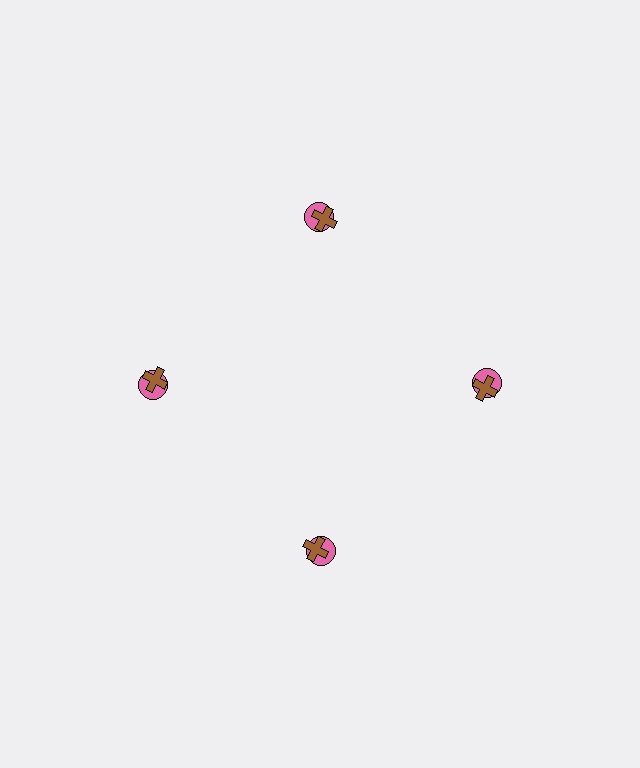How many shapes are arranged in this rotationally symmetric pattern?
There are 8 shapes, arranged in 4 groups of 2.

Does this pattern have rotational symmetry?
Yes, this pattern has 4-fold rotational symmetry. It looks the same after rotating 90 degrees around the center.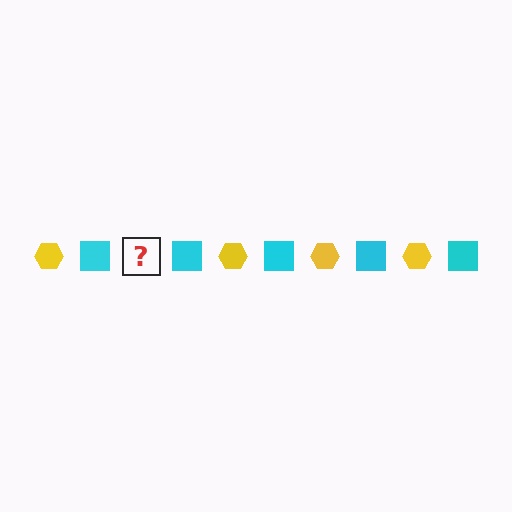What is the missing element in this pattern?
The missing element is a yellow hexagon.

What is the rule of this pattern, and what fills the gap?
The rule is that the pattern alternates between yellow hexagon and cyan square. The gap should be filled with a yellow hexagon.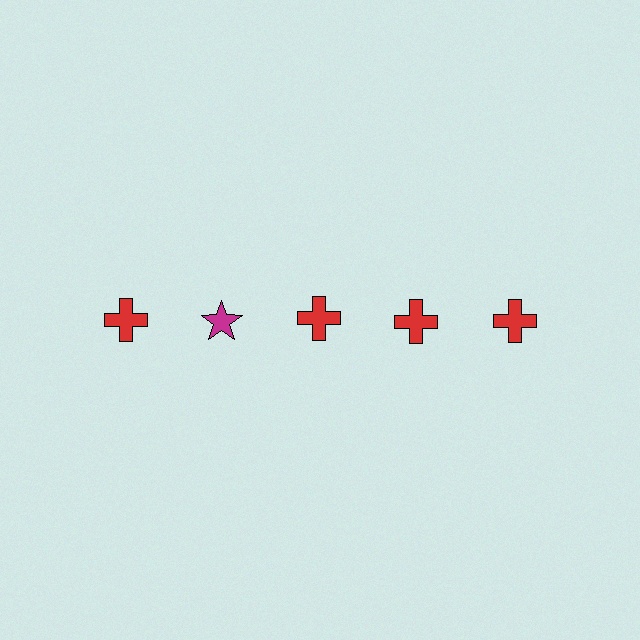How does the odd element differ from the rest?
It differs in both color (magenta instead of red) and shape (star instead of cross).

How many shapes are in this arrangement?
There are 5 shapes arranged in a grid pattern.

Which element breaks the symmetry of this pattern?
The magenta star in the top row, second from left column breaks the symmetry. All other shapes are red crosses.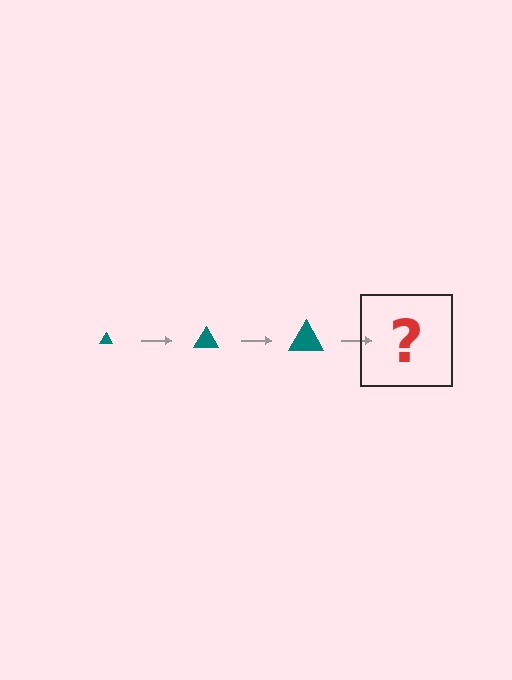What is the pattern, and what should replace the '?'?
The pattern is that the triangle gets progressively larger each step. The '?' should be a teal triangle, larger than the previous one.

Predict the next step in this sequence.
The next step is a teal triangle, larger than the previous one.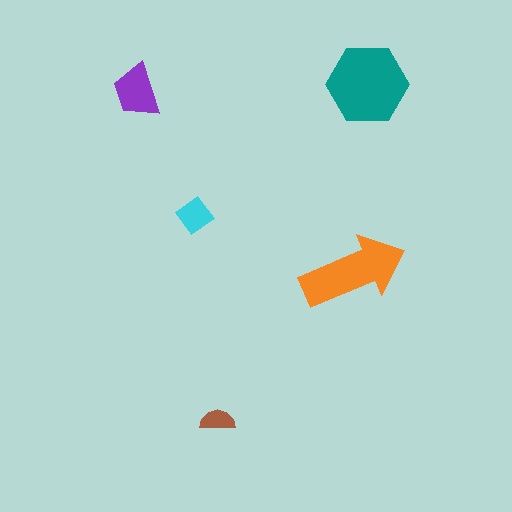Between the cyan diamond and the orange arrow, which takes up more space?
The orange arrow.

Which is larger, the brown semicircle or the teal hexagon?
The teal hexagon.